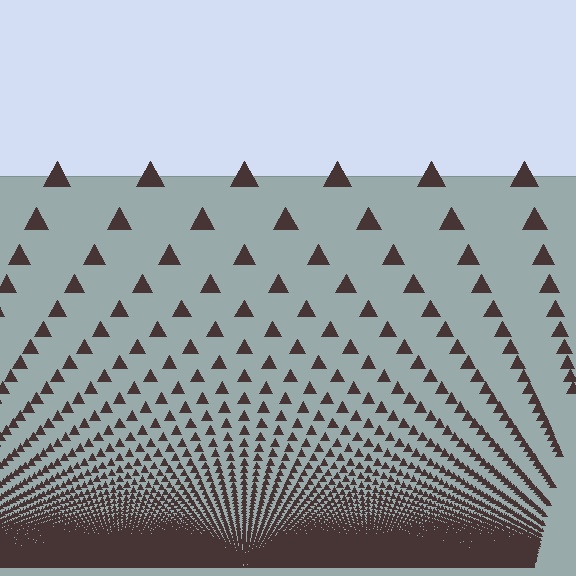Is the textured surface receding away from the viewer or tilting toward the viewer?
The surface appears to tilt toward the viewer. Texture elements get larger and sparser toward the top.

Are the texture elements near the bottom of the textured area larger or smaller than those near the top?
Smaller. The gradient is inverted — elements near the bottom are smaller and denser.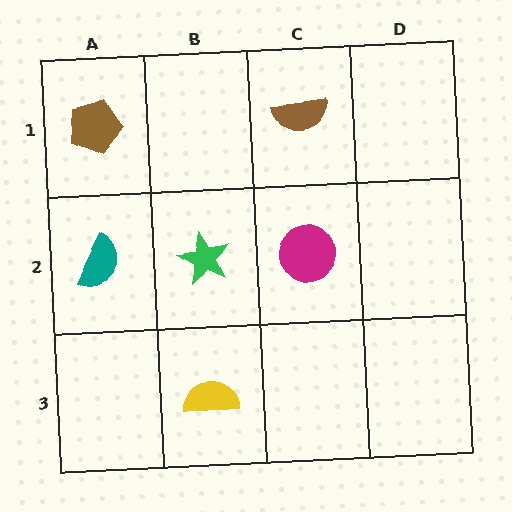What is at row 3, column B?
A yellow semicircle.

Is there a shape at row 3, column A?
No, that cell is empty.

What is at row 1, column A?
A brown pentagon.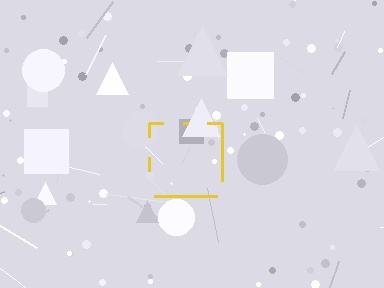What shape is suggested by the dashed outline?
The dashed outline suggests a square.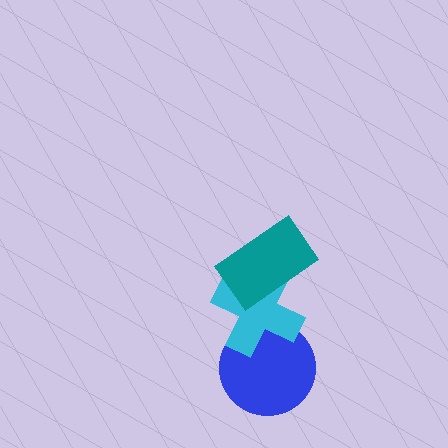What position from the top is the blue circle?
The blue circle is 3rd from the top.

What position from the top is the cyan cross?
The cyan cross is 2nd from the top.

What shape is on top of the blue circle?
The cyan cross is on top of the blue circle.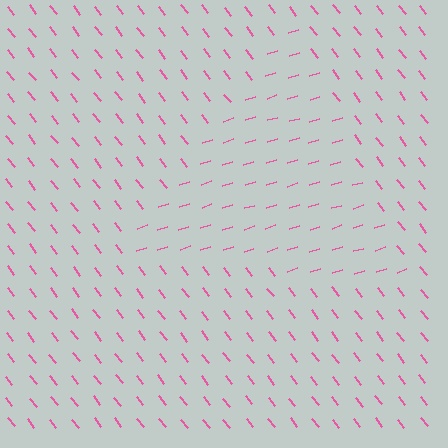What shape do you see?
I see a triangle.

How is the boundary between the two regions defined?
The boundary is defined purely by a change in line orientation (approximately 70 degrees difference). All lines are the same color and thickness.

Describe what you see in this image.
The image is filled with small pink line segments. A triangle region in the image has lines oriented differently from the surrounding lines, creating a visible texture boundary.